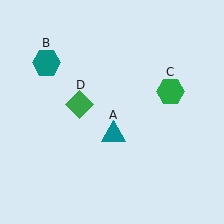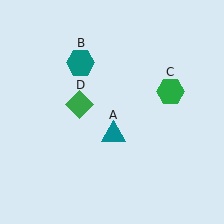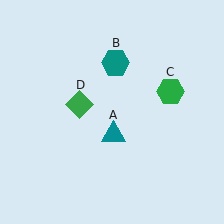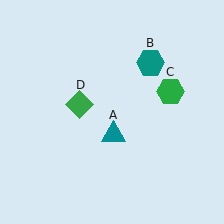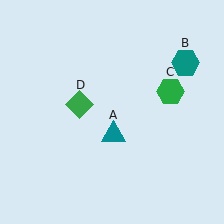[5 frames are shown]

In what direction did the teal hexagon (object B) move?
The teal hexagon (object B) moved right.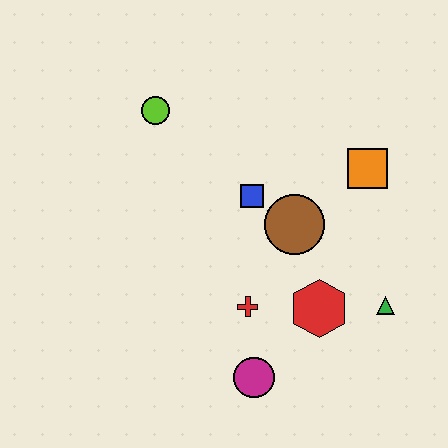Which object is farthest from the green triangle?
The lime circle is farthest from the green triangle.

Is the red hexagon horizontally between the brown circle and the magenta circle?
No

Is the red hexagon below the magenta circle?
No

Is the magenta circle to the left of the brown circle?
Yes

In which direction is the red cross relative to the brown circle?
The red cross is below the brown circle.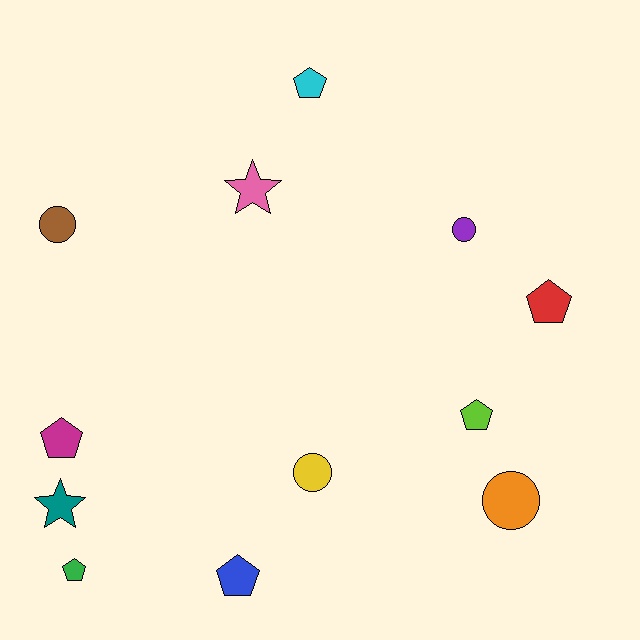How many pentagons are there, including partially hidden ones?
There are 6 pentagons.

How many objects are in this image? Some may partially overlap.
There are 12 objects.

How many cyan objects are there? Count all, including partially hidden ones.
There is 1 cyan object.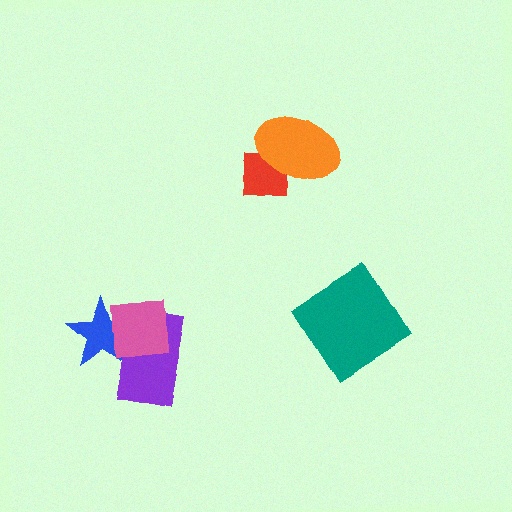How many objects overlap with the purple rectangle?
2 objects overlap with the purple rectangle.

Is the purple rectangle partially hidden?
Yes, it is partially covered by another shape.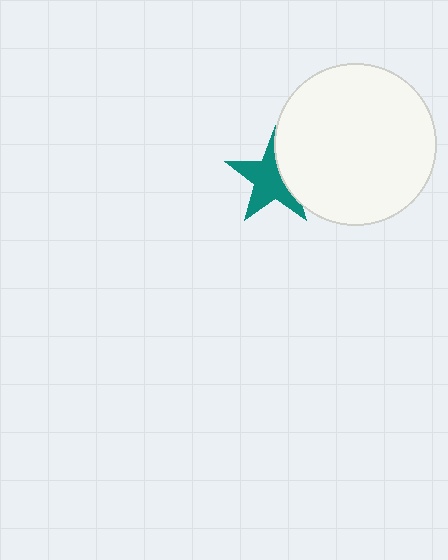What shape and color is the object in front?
The object in front is a white circle.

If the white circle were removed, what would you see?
You would see the complete teal star.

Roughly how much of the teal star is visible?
Most of it is visible (roughly 66%).